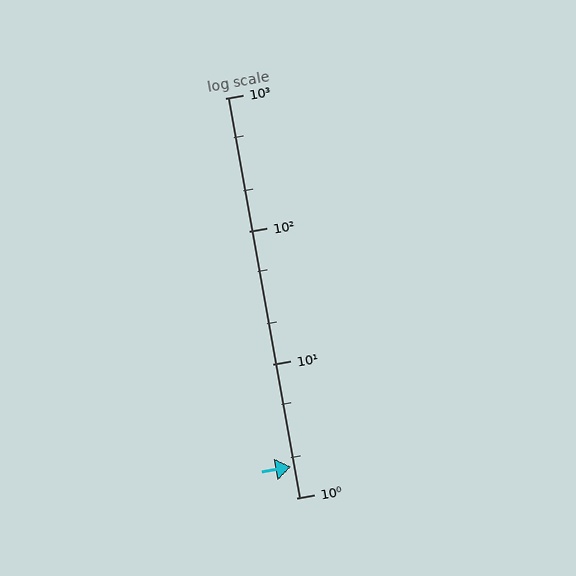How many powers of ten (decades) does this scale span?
The scale spans 3 decades, from 1 to 1000.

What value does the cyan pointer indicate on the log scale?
The pointer indicates approximately 1.7.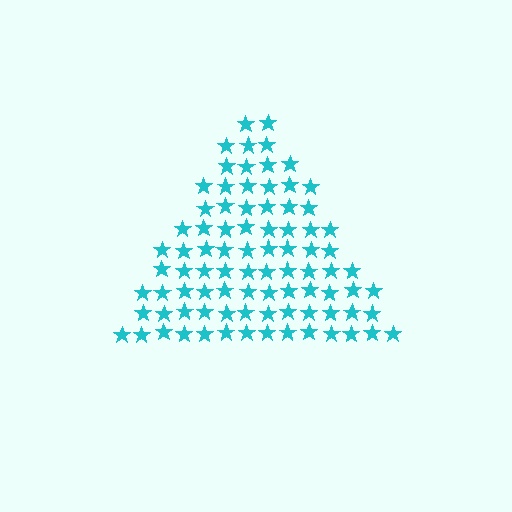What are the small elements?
The small elements are stars.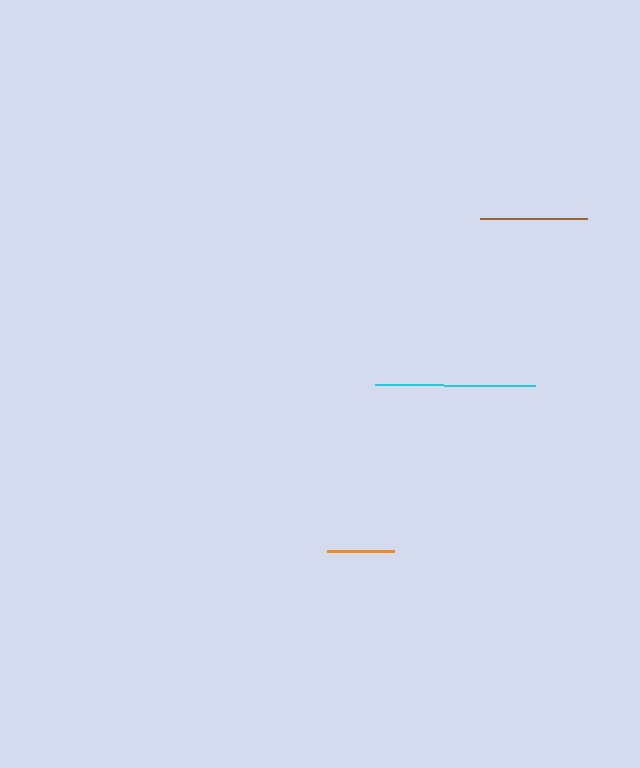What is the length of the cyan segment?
The cyan segment is approximately 159 pixels long.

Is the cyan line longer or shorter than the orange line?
The cyan line is longer than the orange line.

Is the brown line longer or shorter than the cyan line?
The cyan line is longer than the brown line.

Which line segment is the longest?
The cyan line is the longest at approximately 159 pixels.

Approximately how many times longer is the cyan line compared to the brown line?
The cyan line is approximately 1.5 times the length of the brown line.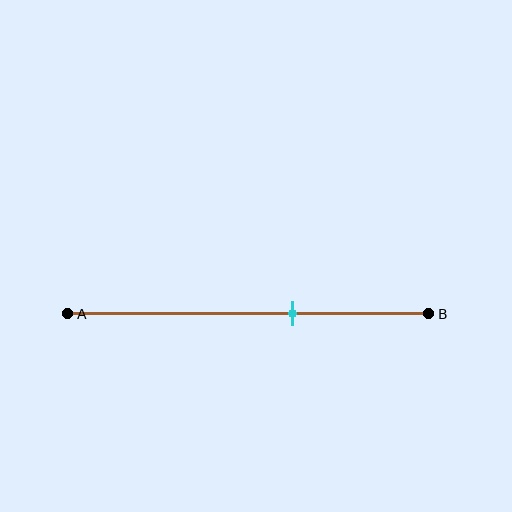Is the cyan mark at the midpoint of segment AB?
No, the mark is at about 60% from A, not at the 50% midpoint.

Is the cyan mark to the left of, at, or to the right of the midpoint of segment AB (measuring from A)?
The cyan mark is to the right of the midpoint of segment AB.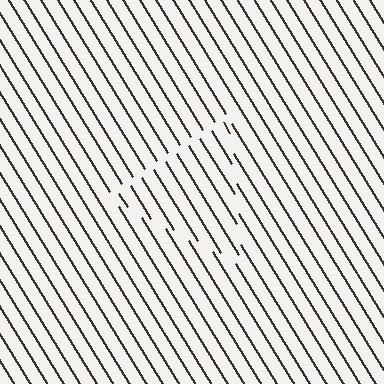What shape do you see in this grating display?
An illusory triangle. The interior of the shape contains the same grating, shifted by half a period — the contour is defined by the phase discontinuity where line-ends from the inner and outer gratings abut.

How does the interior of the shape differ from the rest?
The interior of the shape contains the same grating, shifted by half a period — the contour is defined by the phase discontinuity where line-ends from the inner and outer gratings abut.